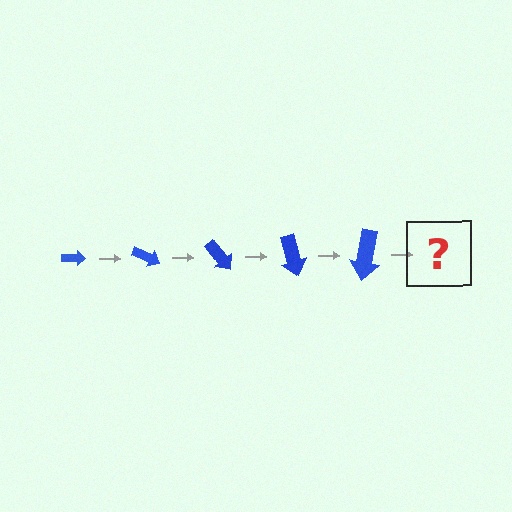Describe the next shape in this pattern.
It should be an arrow, larger than the previous one and rotated 125 degrees from the start.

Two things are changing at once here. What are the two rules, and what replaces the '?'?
The two rules are that the arrow grows larger each step and it rotates 25 degrees each step. The '?' should be an arrow, larger than the previous one and rotated 125 degrees from the start.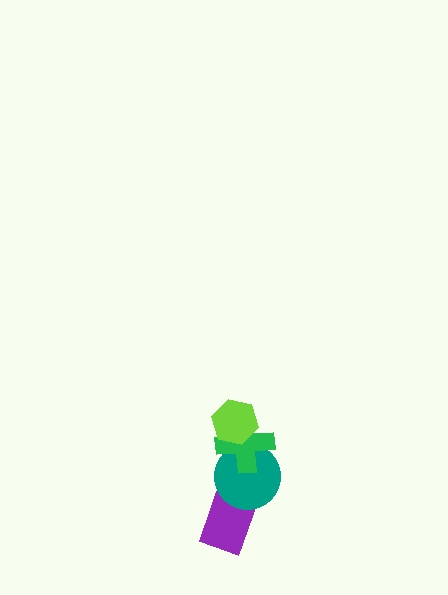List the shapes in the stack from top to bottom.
From top to bottom: the lime hexagon, the green cross, the teal circle, the purple rectangle.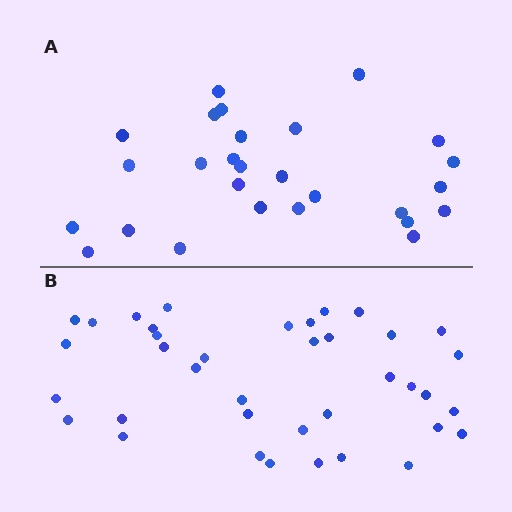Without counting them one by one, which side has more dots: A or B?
Region B (the bottom region) has more dots.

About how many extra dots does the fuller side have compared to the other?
Region B has roughly 12 or so more dots than region A.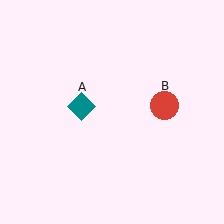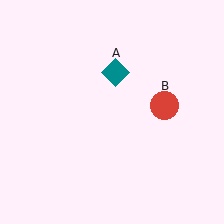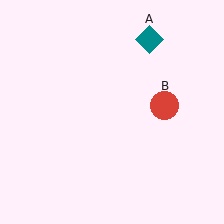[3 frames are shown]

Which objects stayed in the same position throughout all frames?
Red circle (object B) remained stationary.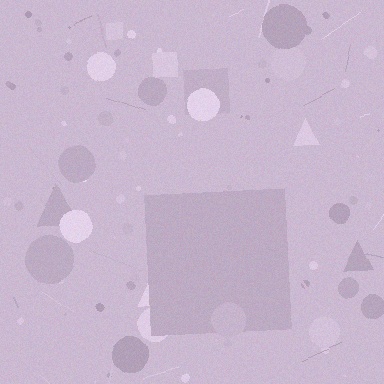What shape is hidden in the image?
A square is hidden in the image.